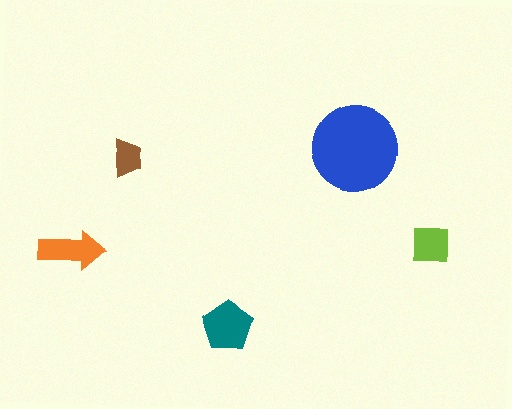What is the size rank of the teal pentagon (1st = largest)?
2nd.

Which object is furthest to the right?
The lime square is rightmost.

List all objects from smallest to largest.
The brown trapezoid, the lime square, the orange arrow, the teal pentagon, the blue circle.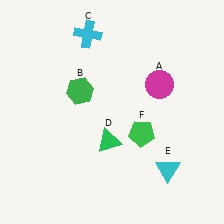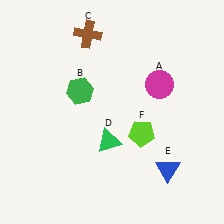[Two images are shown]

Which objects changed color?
C changed from cyan to brown. E changed from cyan to blue. F changed from green to lime.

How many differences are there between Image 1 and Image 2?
There are 3 differences between the two images.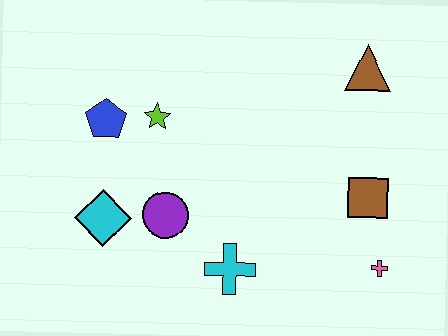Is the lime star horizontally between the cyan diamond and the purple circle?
Yes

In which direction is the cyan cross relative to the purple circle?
The cyan cross is to the right of the purple circle.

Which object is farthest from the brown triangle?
The cyan diamond is farthest from the brown triangle.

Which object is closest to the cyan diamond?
The purple circle is closest to the cyan diamond.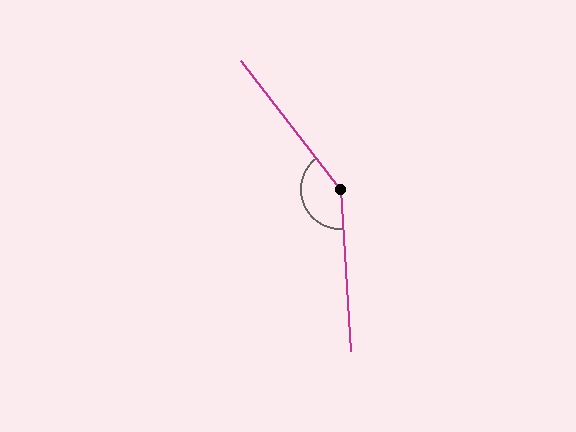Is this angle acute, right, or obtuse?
It is obtuse.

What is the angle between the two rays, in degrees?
Approximately 146 degrees.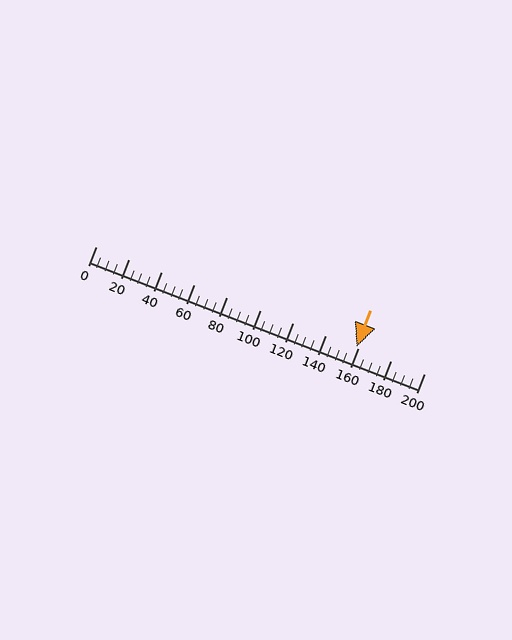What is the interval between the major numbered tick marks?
The major tick marks are spaced 20 units apart.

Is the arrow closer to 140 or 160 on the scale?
The arrow is closer to 160.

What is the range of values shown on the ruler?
The ruler shows values from 0 to 200.